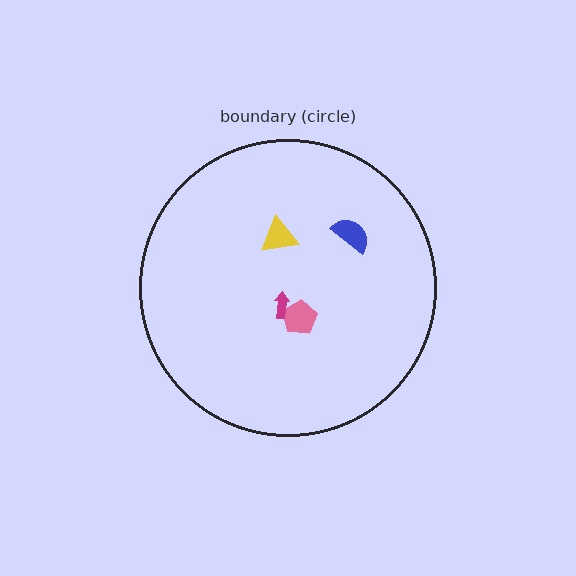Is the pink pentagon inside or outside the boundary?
Inside.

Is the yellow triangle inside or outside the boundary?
Inside.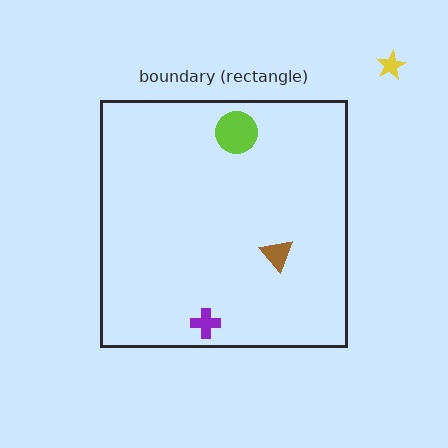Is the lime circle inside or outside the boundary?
Inside.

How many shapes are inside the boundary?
3 inside, 1 outside.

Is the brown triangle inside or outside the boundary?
Inside.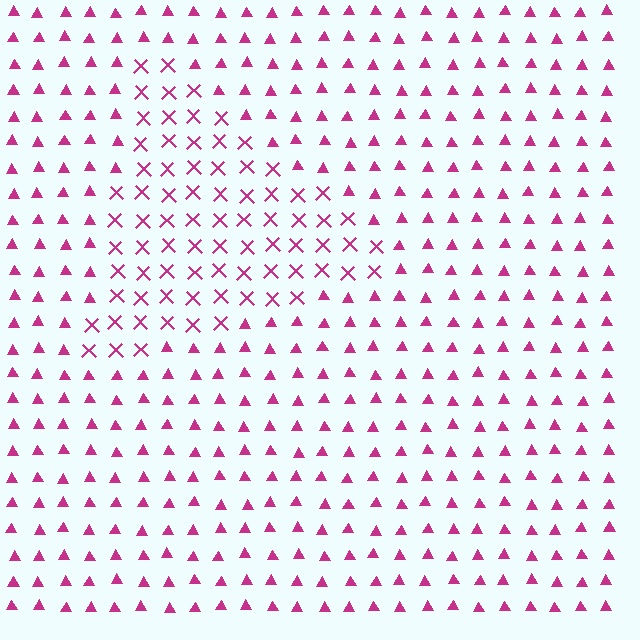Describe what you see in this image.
The image is filled with small magenta elements arranged in a uniform grid. A triangle-shaped region contains X marks, while the surrounding area contains triangles. The boundary is defined purely by the change in element shape.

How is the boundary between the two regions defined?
The boundary is defined by a change in element shape: X marks inside vs. triangles outside. All elements share the same color and spacing.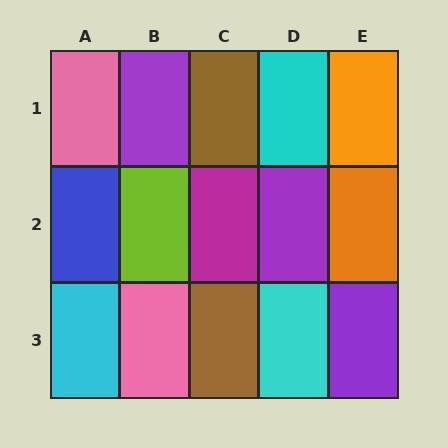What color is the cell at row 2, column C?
Magenta.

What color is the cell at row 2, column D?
Purple.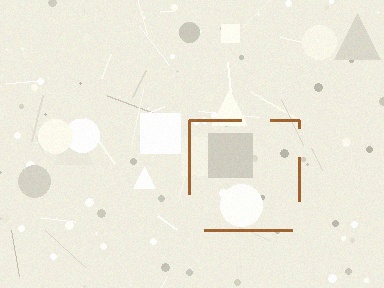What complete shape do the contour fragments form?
The contour fragments form a square.